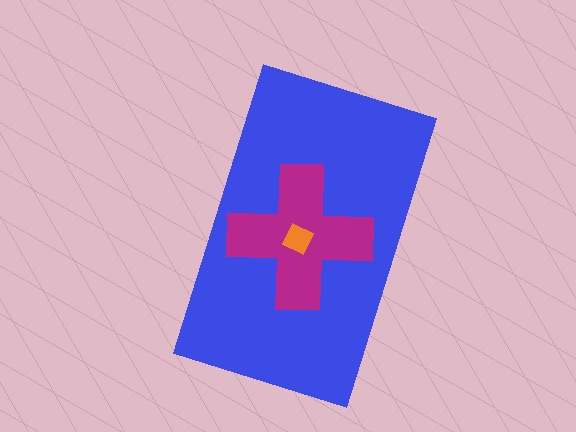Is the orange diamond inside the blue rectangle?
Yes.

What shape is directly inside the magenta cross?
The orange diamond.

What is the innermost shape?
The orange diamond.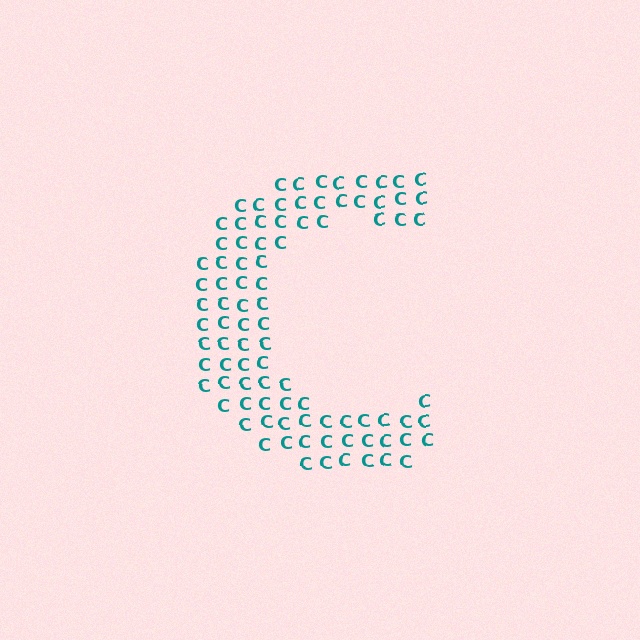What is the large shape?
The large shape is the letter C.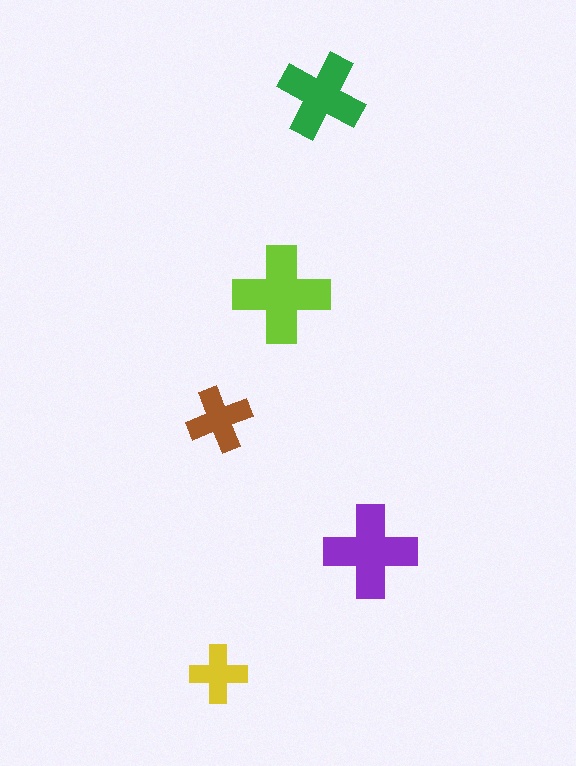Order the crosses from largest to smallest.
the lime one, the purple one, the green one, the brown one, the yellow one.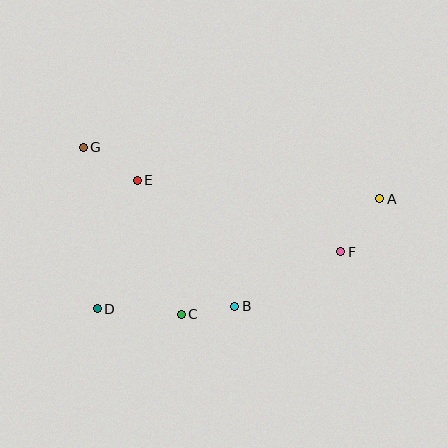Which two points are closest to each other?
Points B and C are closest to each other.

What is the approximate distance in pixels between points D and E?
The distance between D and E is approximately 134 pixels.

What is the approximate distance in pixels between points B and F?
The distance between B and F is approximately 119 pixels.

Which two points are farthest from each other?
Points A and D are farthest from each other.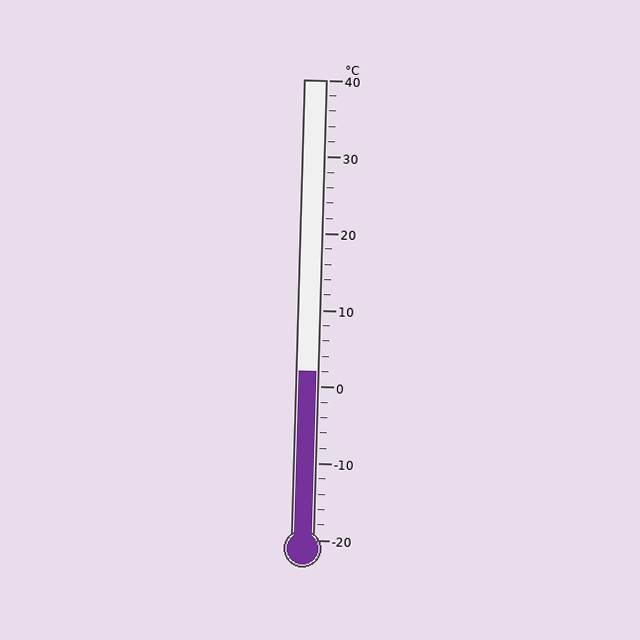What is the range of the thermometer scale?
The thermometer scale ranges from -20°C to 40°C.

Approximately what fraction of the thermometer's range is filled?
The thermometer is filled to approximately 35% of its range.